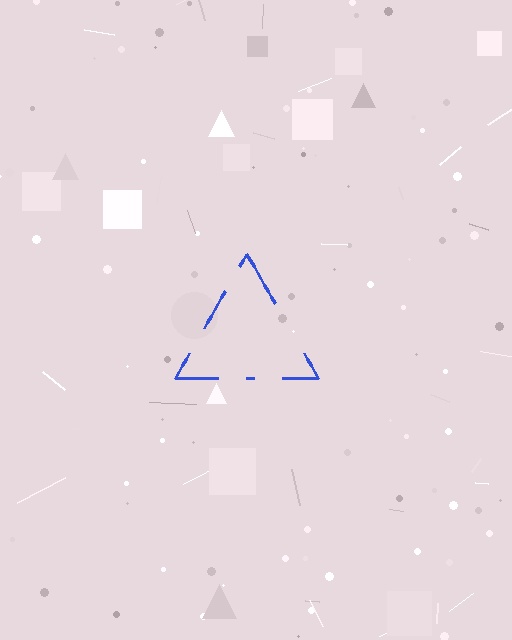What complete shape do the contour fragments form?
The contour fragments form a triangle.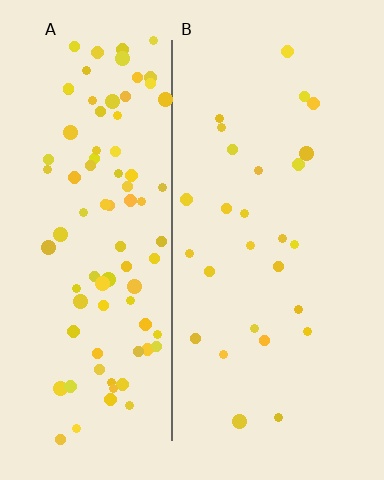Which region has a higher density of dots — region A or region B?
A (the left).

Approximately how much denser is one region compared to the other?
Approximately 3.3× — region A over region B.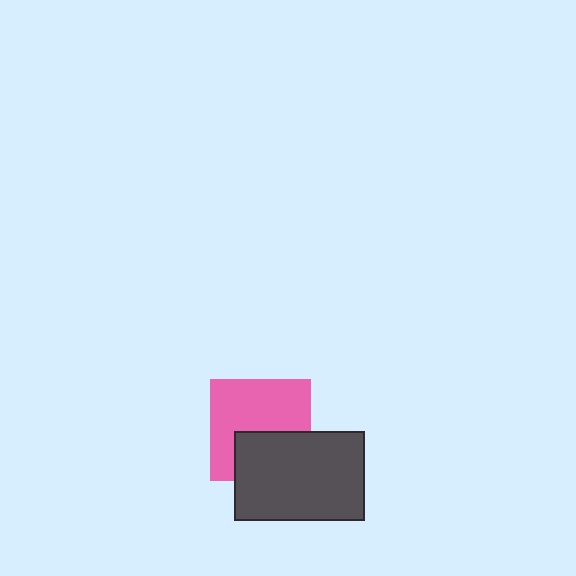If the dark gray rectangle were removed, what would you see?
You would see the complete pink square.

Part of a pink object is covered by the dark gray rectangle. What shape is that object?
It is a square.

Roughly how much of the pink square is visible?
About half of it is visible (roughly 63%).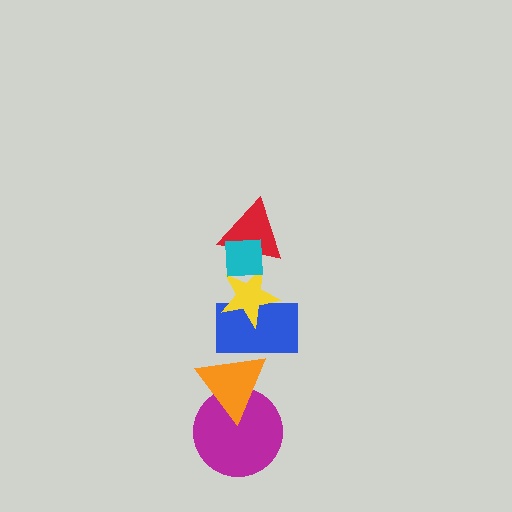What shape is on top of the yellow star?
The red triangle is on top of the yellow star.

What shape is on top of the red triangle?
The cyan square is on top of the red triangle.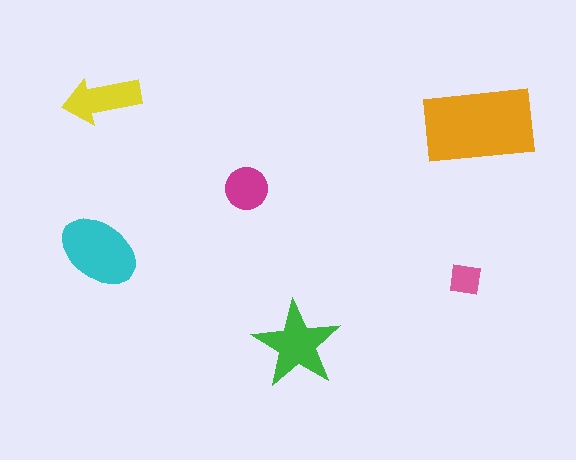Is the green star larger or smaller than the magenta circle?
Larger.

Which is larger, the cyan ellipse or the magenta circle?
The cyan ellipse.